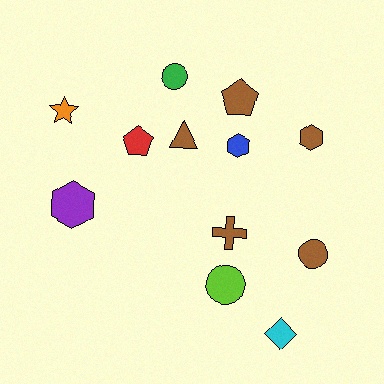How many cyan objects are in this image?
There is 1 cyan object.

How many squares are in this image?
There are no squares.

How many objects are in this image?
There are 12 objects.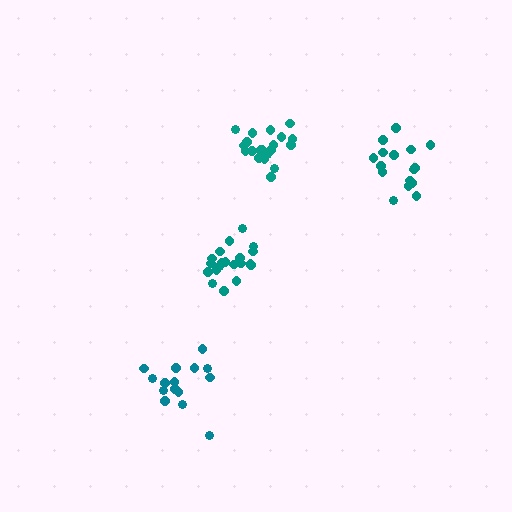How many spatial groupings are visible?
There are 4 spatial groupings.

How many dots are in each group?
Group 1: 20 dots, Group 2: 21 dots, Group 3: 15 dots, Group 4: 16 dots (72 total).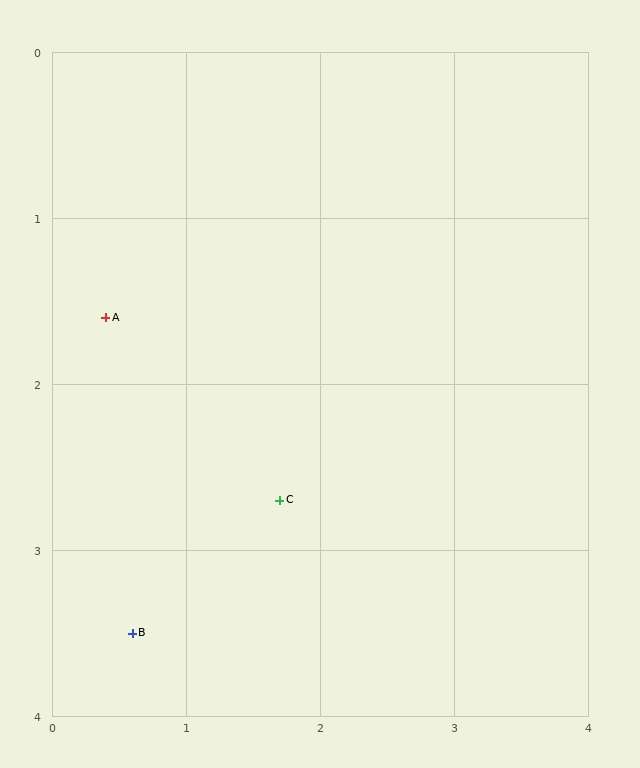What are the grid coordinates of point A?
Point A is at approximately (0.4, 1.6).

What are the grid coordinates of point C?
Point C is at approximately (1.7, 2.7).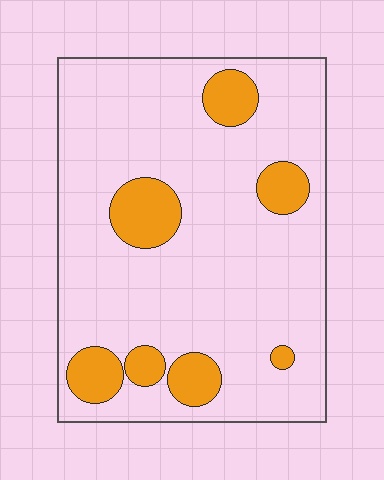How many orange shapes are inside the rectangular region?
7.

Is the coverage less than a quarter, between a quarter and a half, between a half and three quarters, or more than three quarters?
Less than a quarter.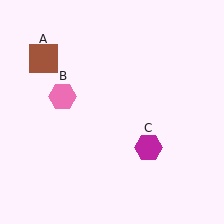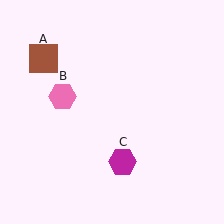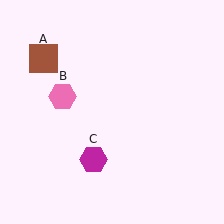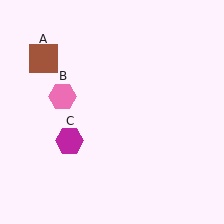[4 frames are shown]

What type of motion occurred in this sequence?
The magenta hexagon (object C) rotated clockwise around the center of the scene.